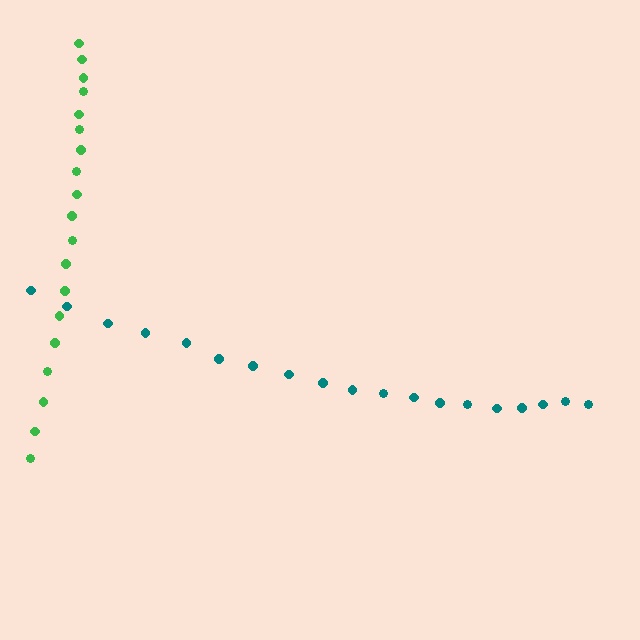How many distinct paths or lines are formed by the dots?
There are 2 distinct paths.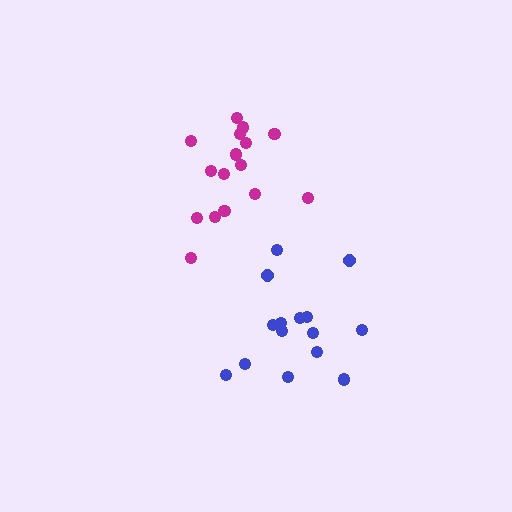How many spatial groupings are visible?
There are 2 spatial groupings.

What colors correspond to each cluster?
The clusters are colored: blue, magenta.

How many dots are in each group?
Group 1: 15 dots, Group 2: 16 dots (31 total).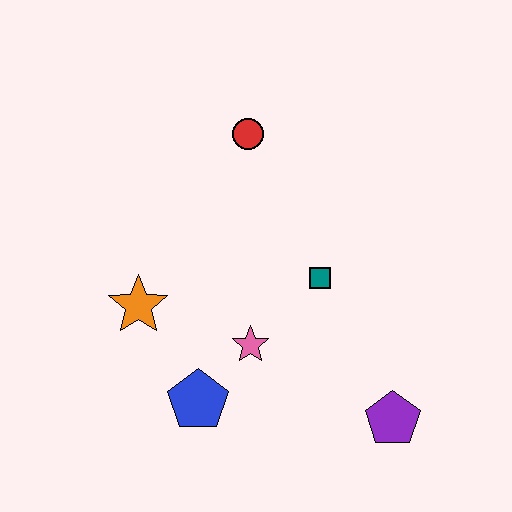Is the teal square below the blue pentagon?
No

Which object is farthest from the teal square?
The orange star is farthest from the teal square.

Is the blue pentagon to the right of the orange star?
Yes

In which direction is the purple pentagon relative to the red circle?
The purple pentagon is below the red circle.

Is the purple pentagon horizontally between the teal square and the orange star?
No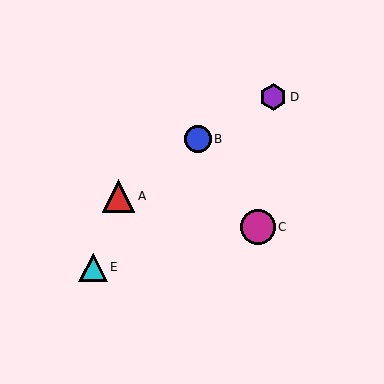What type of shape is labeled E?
Shape E is a cyan triangle.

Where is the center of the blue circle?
The center of the blue circle is at (198, 139).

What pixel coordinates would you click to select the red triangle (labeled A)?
Click at (119, 196) to select the red triangle A.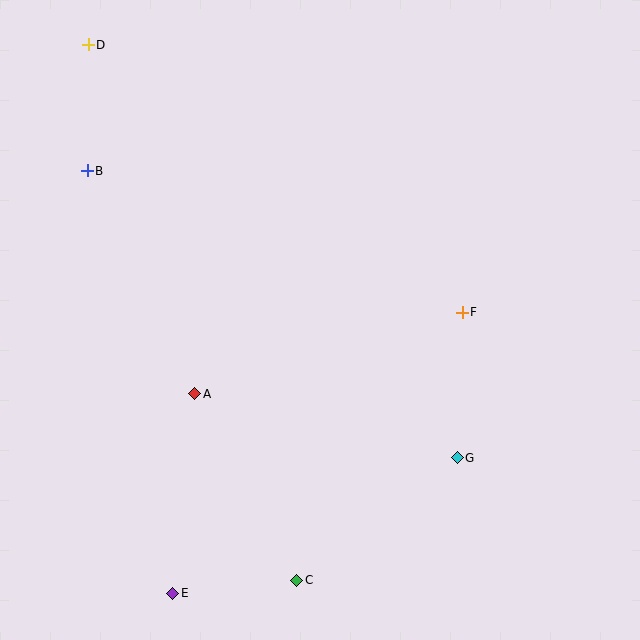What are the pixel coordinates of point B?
Point B is at (87, 171).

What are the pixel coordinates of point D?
Point D is at (88, 45).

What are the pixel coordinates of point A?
Point A is at (195, 394).